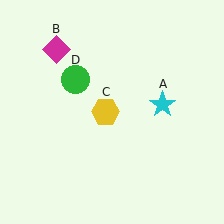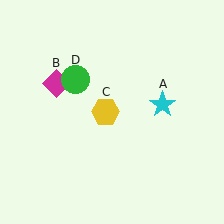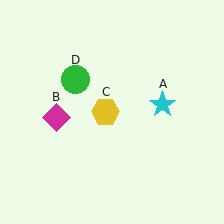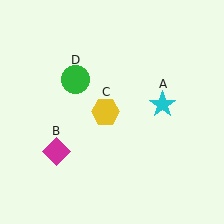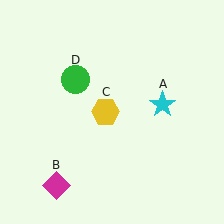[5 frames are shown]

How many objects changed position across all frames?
1 object changed position: magenta diamond (object B).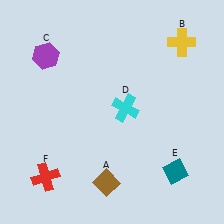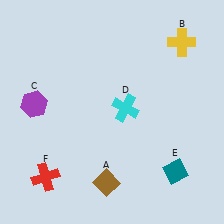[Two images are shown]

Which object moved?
The purple hexagon (C) moved down.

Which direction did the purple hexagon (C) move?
The purple hexagon (C) moved down.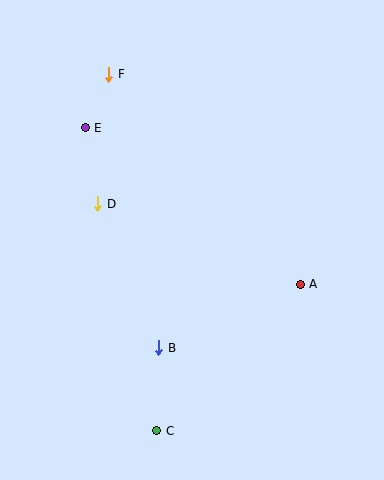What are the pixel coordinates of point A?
Point A is at (300, 284).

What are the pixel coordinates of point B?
Point B is at (159, 348).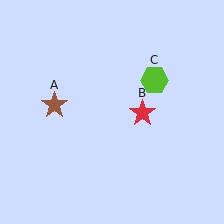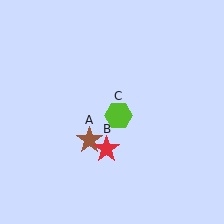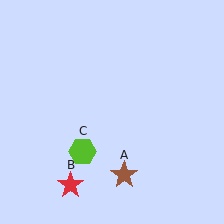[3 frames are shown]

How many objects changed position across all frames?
3 objects changed position: brown star (object A), red star (object B), lime hexagon (object C).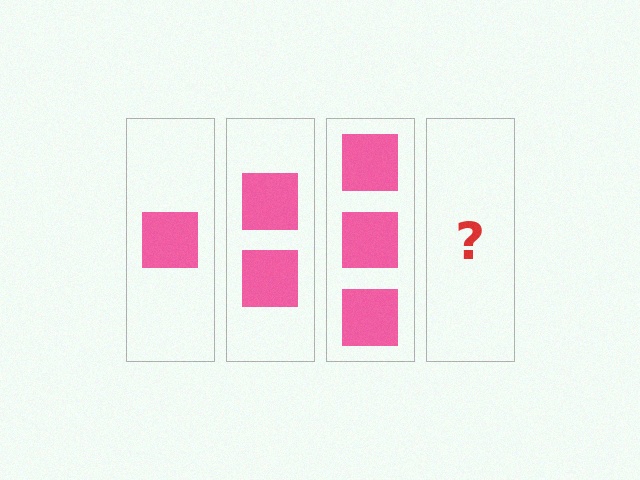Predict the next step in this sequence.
The next step is 4 squares.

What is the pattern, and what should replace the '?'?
The pattern is that each step adds one more square. The '?' should be 4 squares.